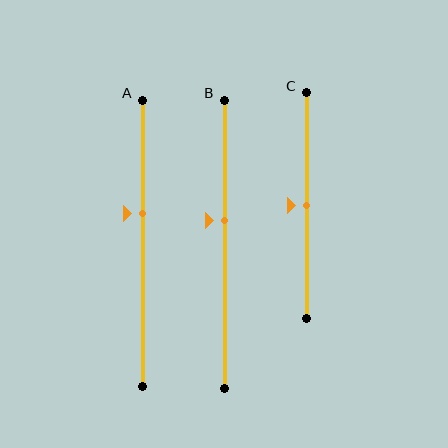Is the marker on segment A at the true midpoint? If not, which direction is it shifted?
No, the marker on segment A is shifted upward by about 10% of the segment length.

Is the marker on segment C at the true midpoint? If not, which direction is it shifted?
Yes, the marker on segment C is at the true midpoint.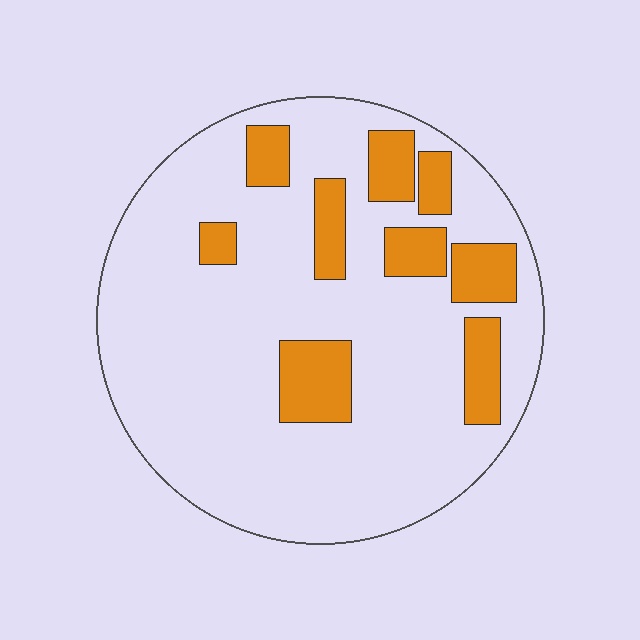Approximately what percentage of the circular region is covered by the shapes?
Approximately 20%.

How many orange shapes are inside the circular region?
9.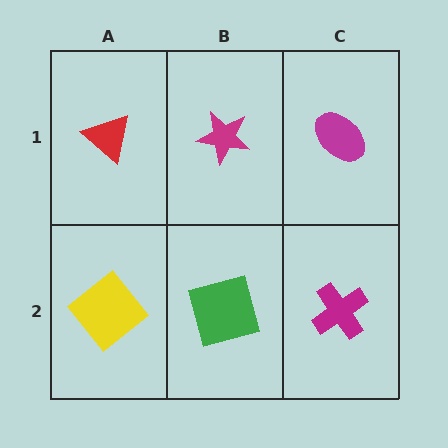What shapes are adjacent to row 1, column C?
A magenta cross (row 2, column C), a magenta star (row 1, column B).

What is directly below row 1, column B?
A green square.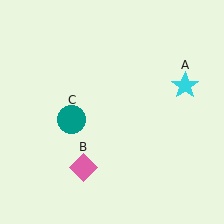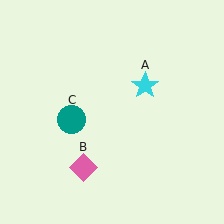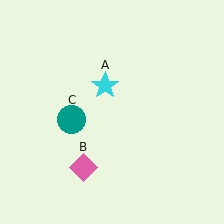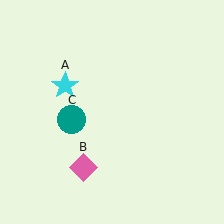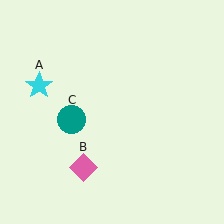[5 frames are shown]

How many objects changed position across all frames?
1 object changed position: cyan star (object A).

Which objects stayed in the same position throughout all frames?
Pink diamond (object B) and teal circle (object C) remained stationary.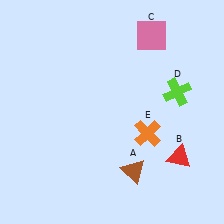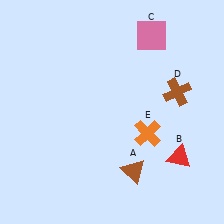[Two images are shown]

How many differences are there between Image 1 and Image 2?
There is 1 difference between the two images.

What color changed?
The cross (D) changed from lime in Image 1 to brown in Image 2.